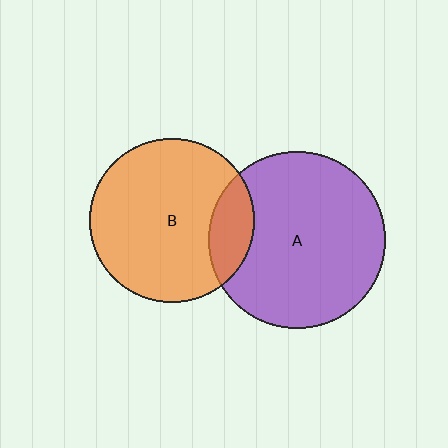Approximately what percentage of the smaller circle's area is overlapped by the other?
Approximately 15%.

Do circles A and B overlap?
Yes.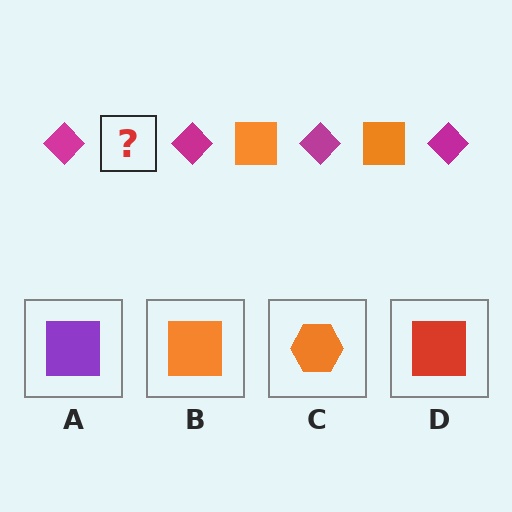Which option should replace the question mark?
Option B.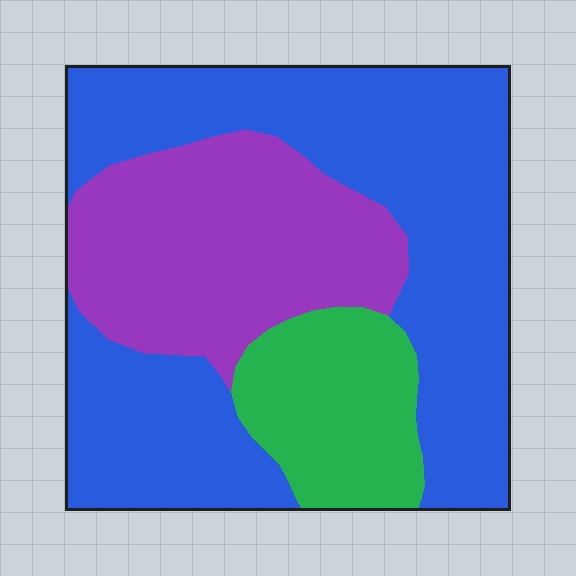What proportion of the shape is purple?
Purple takes up about one quarter (1/4) of the shape.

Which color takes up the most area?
Blue, at roughly 55%.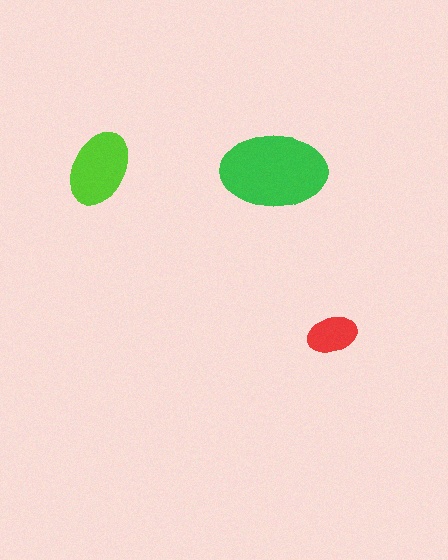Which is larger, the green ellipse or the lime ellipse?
The green one.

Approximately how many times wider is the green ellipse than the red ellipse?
About 2 times wider.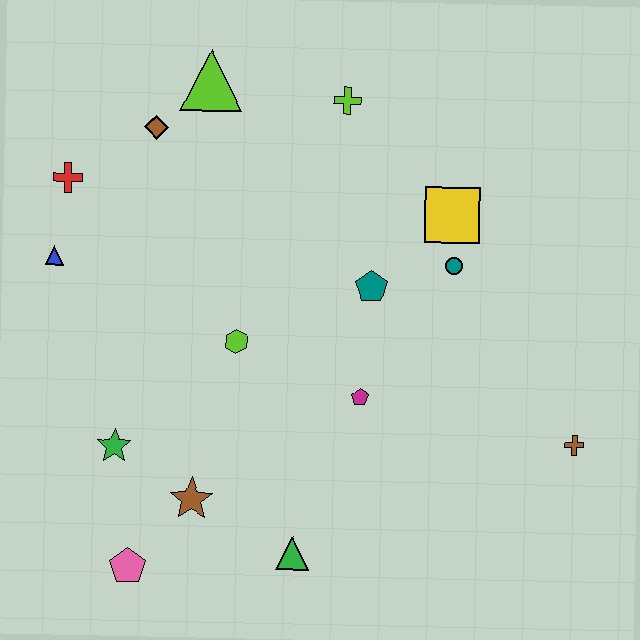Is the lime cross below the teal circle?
No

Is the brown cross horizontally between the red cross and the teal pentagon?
No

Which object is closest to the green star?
The brown star is closest to the green star.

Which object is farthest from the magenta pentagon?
The red cross is farthest from the magenta pentagon.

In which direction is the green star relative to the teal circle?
The green star is to the left of the teal circle.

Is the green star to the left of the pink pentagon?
Yes